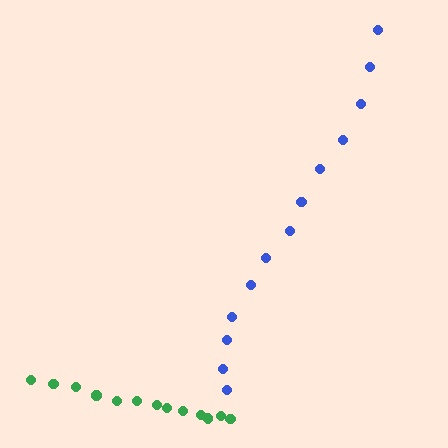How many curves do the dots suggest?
There are 2 distinct paths.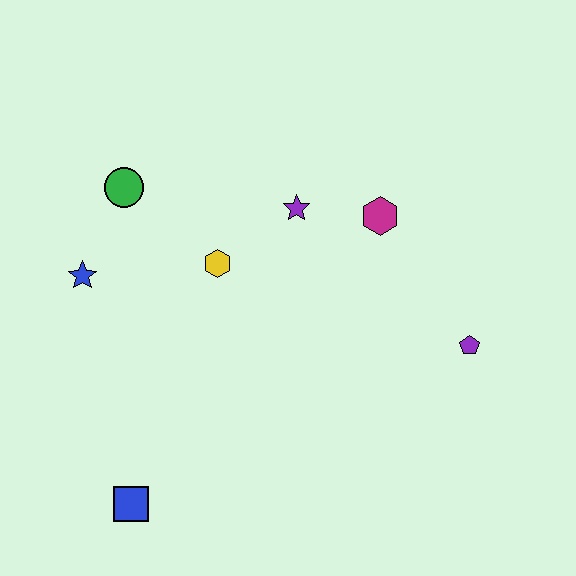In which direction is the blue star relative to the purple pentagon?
The blue star is to the left of the purple pentagon.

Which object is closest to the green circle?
The blue star is closest to the green circle.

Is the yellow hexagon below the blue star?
No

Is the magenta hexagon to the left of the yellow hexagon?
No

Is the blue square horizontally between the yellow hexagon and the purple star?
No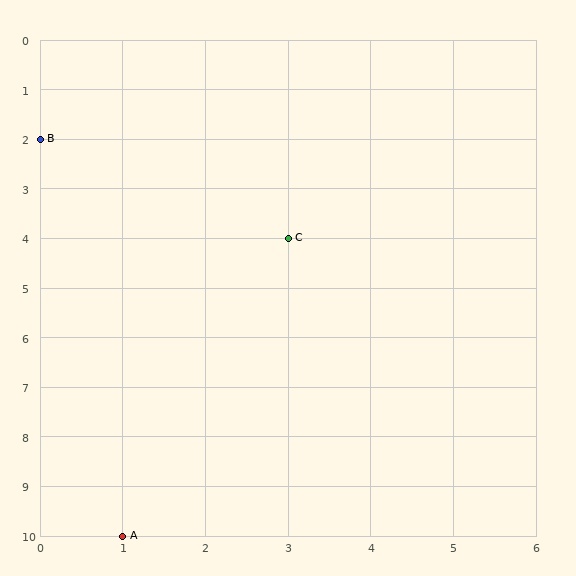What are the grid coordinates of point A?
Point A is at grid coordinates (1, 10).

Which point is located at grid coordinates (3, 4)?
Point C is at (3, 4).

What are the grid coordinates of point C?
Point C is at grid coordinates (3, 4).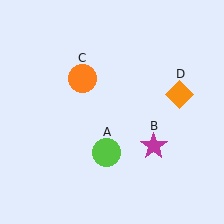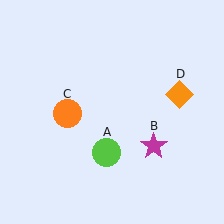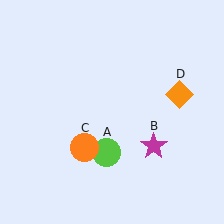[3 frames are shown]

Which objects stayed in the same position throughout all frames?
Lime circle (object A) and magenta star (object B) and orange diamond (object D) remained stationary.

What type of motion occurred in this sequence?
The orange circle (object C) rotated counterclockwise around the center of the scene.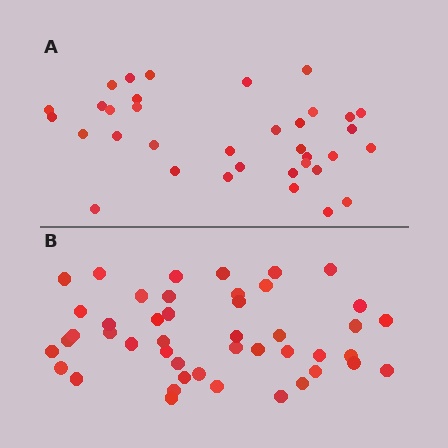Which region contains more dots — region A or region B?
Region B (the bottom region) has more dots.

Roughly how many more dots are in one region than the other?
Region B has roughly 10 or so more dots than region A.